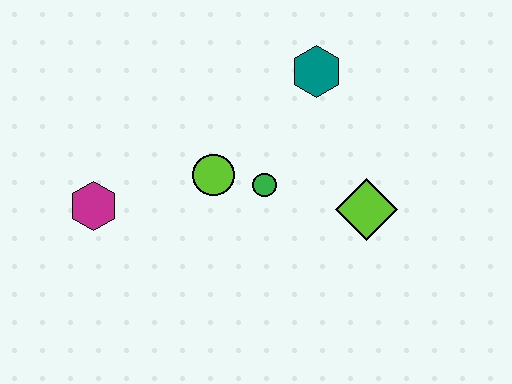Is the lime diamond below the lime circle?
Yes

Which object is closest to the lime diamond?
The green circle is closest to the lime diamond.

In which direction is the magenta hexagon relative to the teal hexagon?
The magenta hexagon is to the left of the teal hexagon.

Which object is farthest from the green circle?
The magenta hexagon is farthest from the green circle.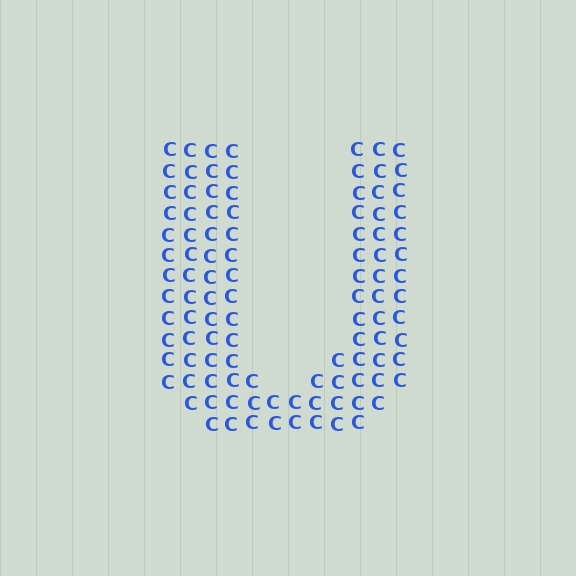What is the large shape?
The large shape is the letter U.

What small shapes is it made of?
It is made of small letter C's.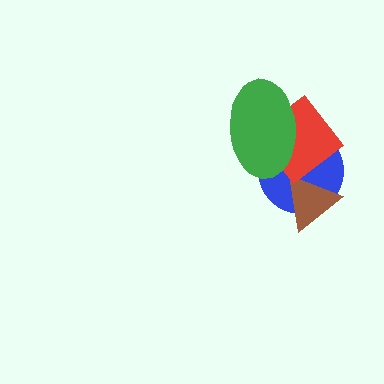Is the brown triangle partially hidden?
Yes, it is partially covered by another shape.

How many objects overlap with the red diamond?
3 objects overlap with the red diamond.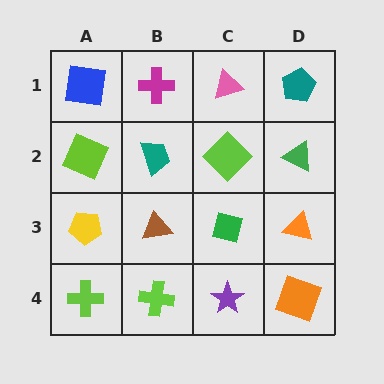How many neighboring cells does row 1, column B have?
3.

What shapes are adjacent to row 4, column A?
A yellow pentagon (row 3, column A), a lime cross (row 4, column B).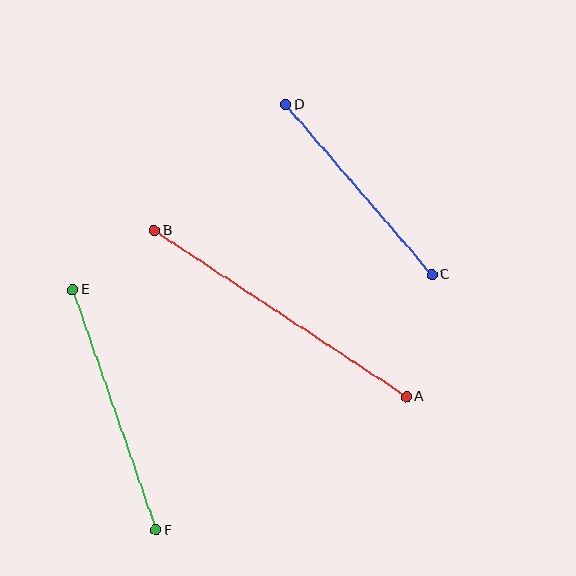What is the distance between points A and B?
The distance is approximately 302 pixels.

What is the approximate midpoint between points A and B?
The midpoint is at approximately (280, 314) pixels.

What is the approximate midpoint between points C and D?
The midpoint is at approximately (359, 190) pixels.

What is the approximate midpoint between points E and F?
The midpoint is at approximately (114, 410) pixels.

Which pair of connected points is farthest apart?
Points A and B are farthest apart.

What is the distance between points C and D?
The distance is approximately 224 pixels.